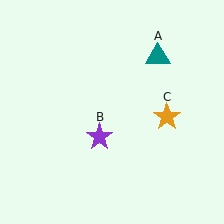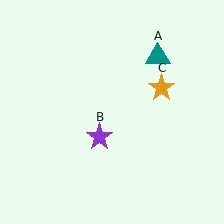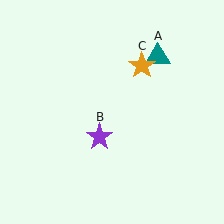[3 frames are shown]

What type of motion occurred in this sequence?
The orange star (object C) rotated counterclockwise around the center of the scene.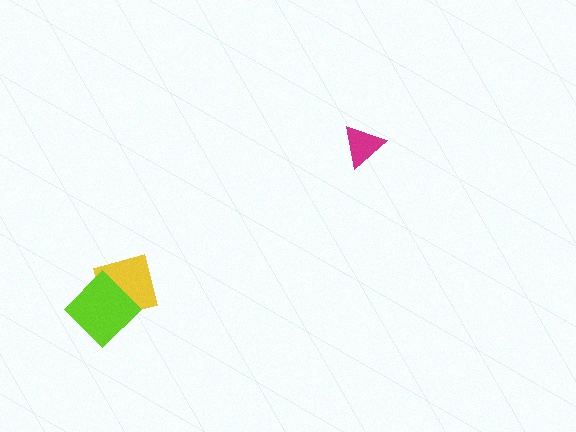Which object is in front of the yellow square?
The lime diamond is in front of the yellow square.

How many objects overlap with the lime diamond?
1 object overlaps with the lime diamond.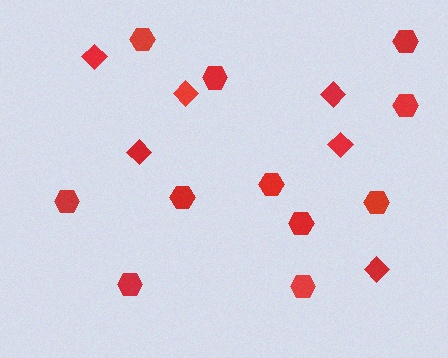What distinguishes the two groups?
There are 2 groups: one group of diamonds (6) and one group of hexagons (11).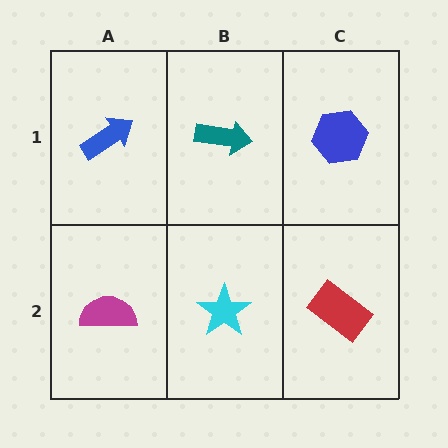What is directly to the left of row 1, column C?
A teal arrow.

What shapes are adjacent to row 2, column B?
A teal arrow (row 1, column B), a magenta semicircle (row 2, column A), a red rectangle (row 2, column C).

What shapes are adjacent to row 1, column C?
A red rectangle (row 2, column C), a teal arrow (row 1, column B).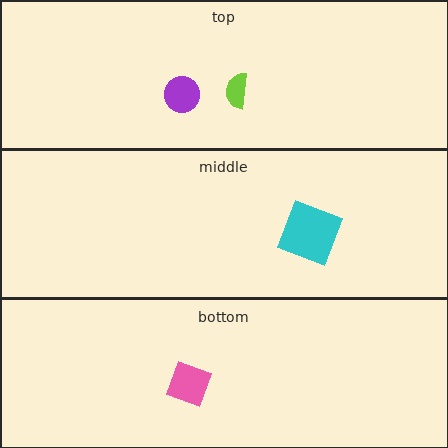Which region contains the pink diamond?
The bottom region.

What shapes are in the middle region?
The cyan square.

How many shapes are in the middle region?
1.